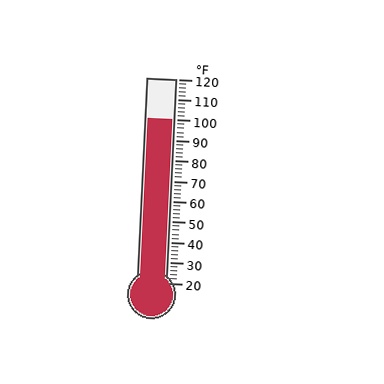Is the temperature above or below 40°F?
The temperature is above 40°F.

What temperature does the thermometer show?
The thermometer shows approximately 100°F.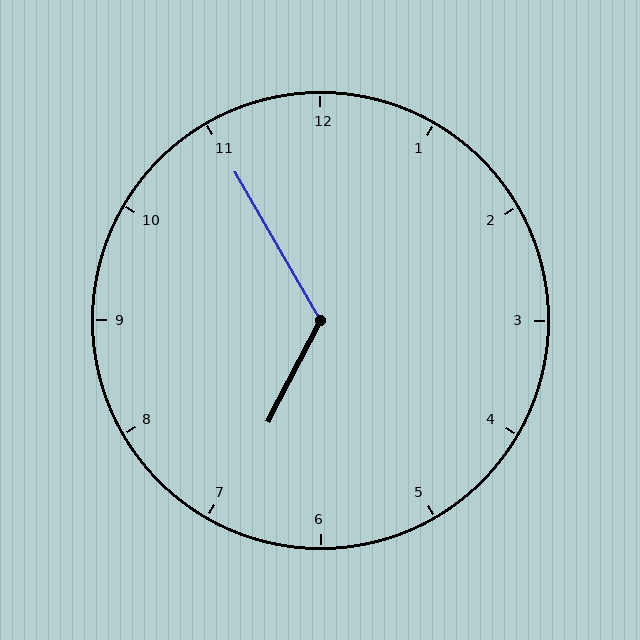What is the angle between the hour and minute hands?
Approximately 122 degrees.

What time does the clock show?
6:55.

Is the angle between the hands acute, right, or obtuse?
It is obtuse.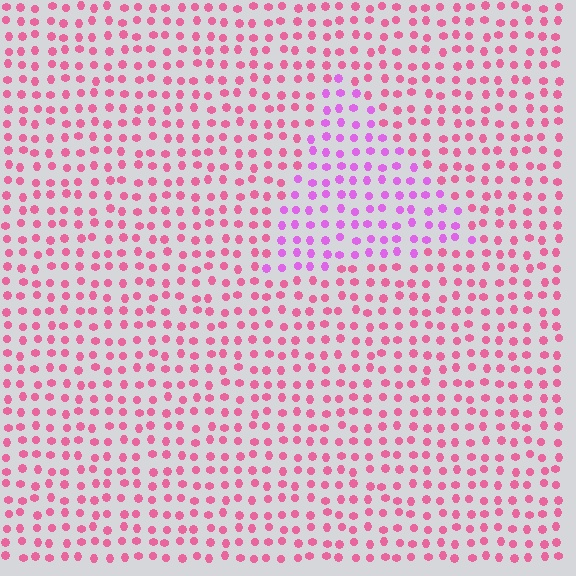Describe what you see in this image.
The image is filled with small pink elements in a uniform arrangement. A triangle-shaped region is visible where the elements are tinted to a slightly different hue, forming a subtle color boundary.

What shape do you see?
I see a triangle.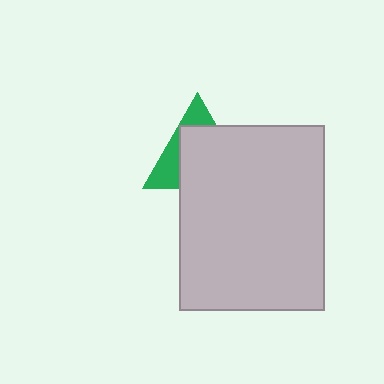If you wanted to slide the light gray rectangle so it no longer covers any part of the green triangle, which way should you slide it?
Slide it toward the lower-right — that is the most direct way to separate the two shapes.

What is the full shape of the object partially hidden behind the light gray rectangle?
The partially hidden object is a green triangle.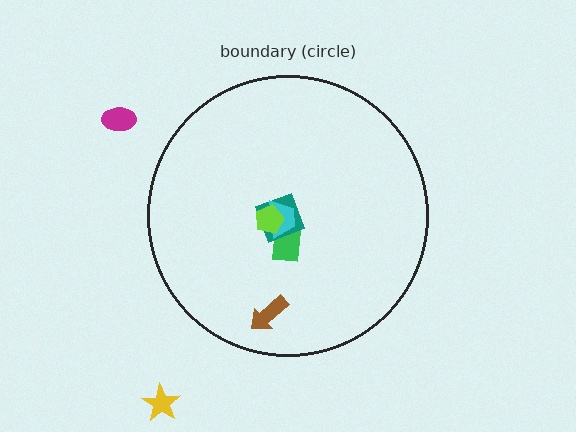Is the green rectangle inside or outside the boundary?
Inside.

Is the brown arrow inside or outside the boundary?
Inside.